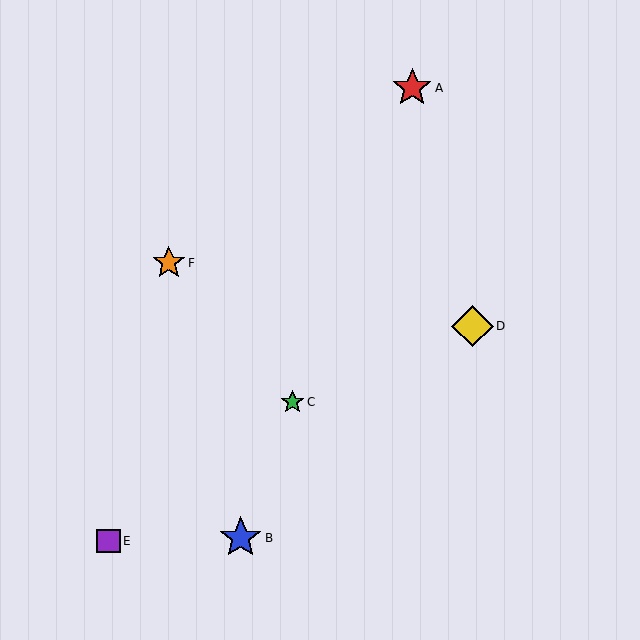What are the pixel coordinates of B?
Object B is at (241, 538).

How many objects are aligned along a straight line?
3 objects (A, B, C) are aligned along a straight line.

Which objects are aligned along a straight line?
Objects A, B, C are aligned along a straight line.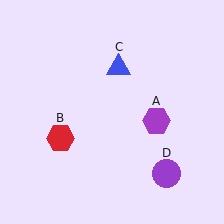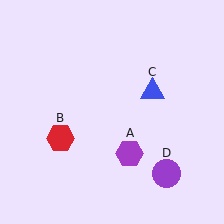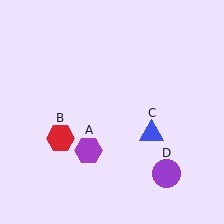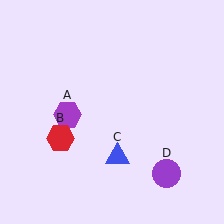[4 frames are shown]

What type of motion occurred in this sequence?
The purple hexagon (object A), blue triangle (object C) rotated clockwise around the center of the scene.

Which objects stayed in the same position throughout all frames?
Red hexagon (object B) and purple circle (object D) remained stationary.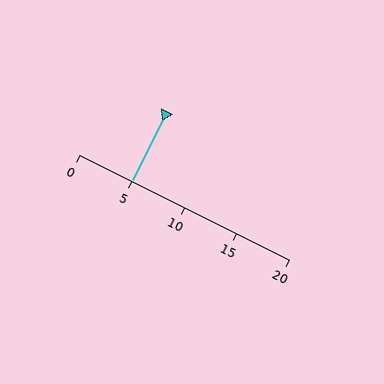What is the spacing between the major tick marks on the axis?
The major ticks are spaced 5 apart.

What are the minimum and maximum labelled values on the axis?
The axis runs from 0 to 20.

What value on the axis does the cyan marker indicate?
The marker indicates approximately 5.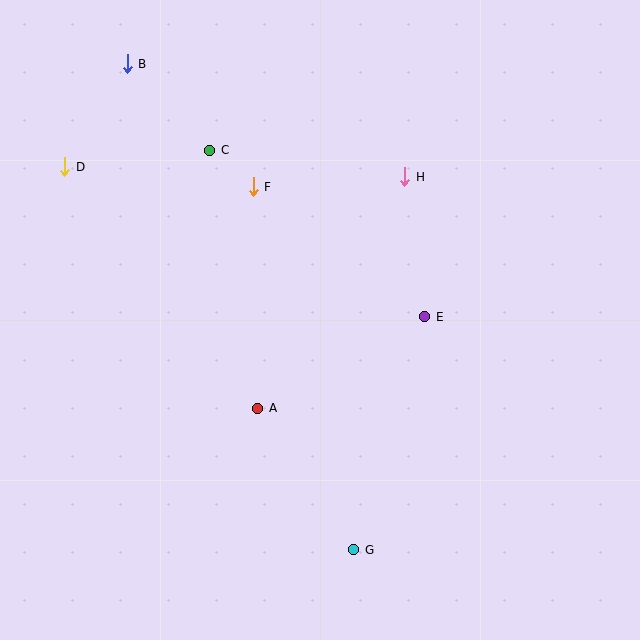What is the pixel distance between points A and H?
The distance between A and H is 275 pixels.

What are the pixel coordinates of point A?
Point A is at (258, 408).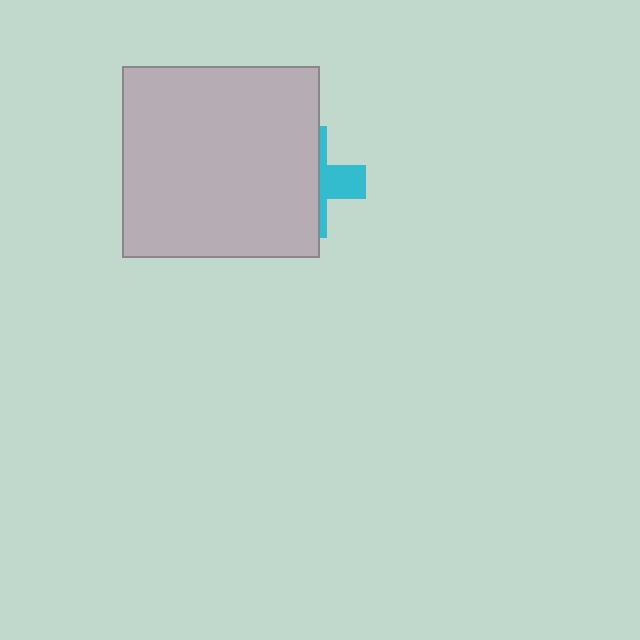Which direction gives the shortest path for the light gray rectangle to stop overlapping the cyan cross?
Moving left gives the shortest separation.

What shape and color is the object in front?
The object in front is a light gray rectangle.